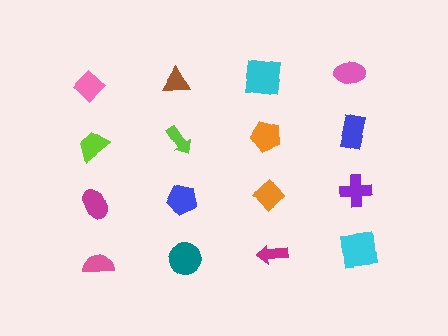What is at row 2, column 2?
A lime arrow.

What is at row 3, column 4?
A purple cross.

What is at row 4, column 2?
A teal circle.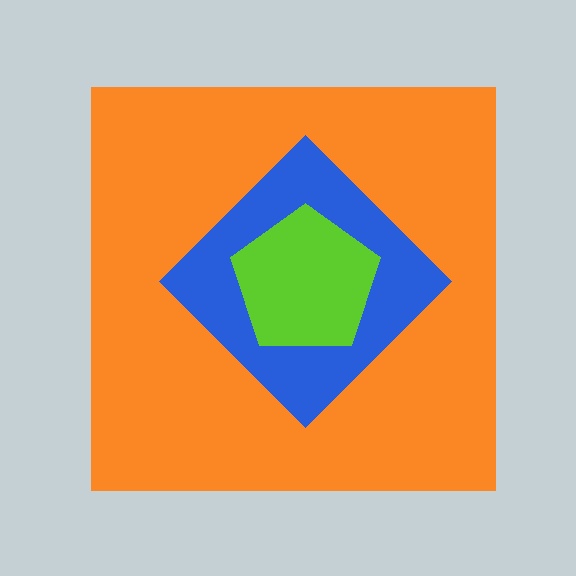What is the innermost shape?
The lime pentagon.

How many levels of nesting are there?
3.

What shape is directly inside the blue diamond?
The lime pentagon.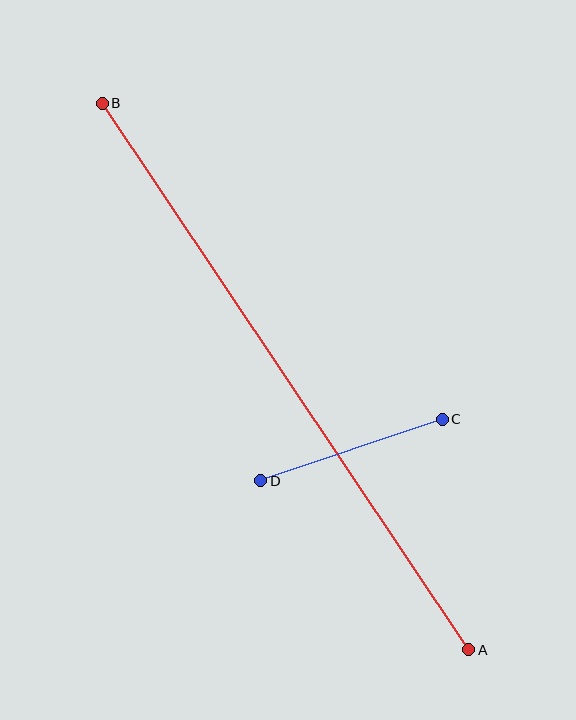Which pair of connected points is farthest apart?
Points A and B are farthest apart.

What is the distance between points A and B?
The distance is approximately 658 pixels.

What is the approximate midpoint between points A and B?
The midpoint is at approximately (286, 376) pixels.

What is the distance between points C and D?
The distance is approximately 192 pixels.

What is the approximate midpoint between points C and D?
The midpoint is at approximately (351, 450) pixels.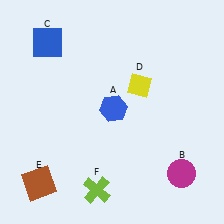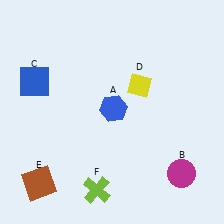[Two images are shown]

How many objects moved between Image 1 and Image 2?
1 object moved between the two images.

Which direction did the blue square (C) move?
The blue square (C) moved down.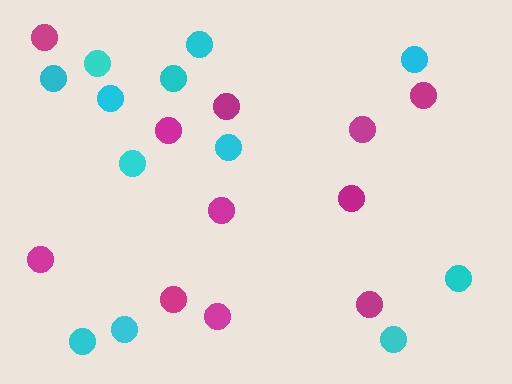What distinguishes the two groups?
There are 2 groups: one group of magenta circles (11) and one group of cyan circles (12).